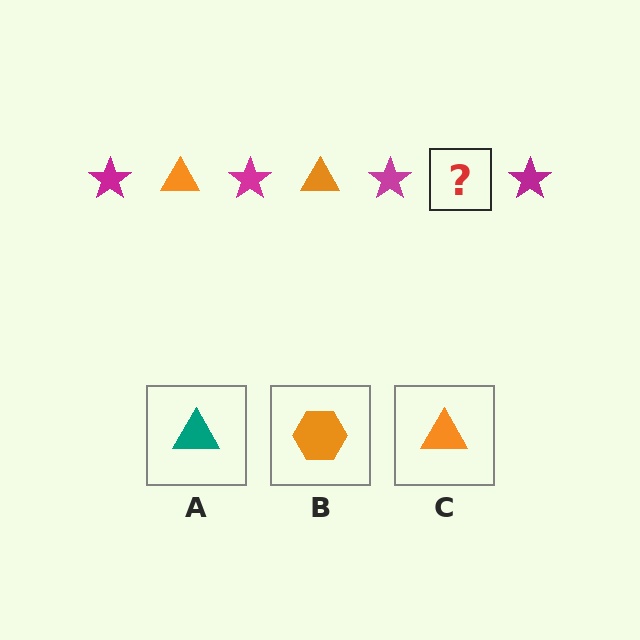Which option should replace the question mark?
Option C.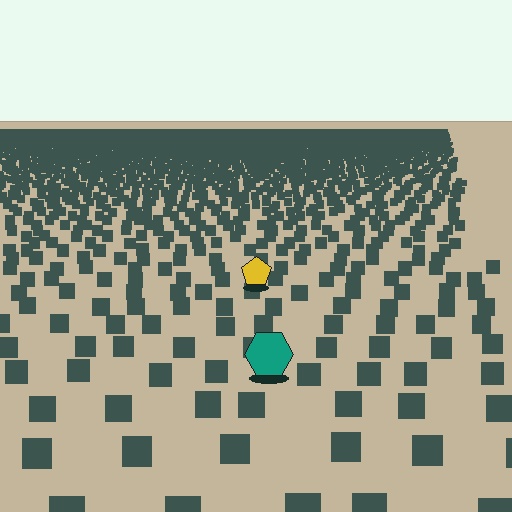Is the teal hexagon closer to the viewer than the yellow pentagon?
Yes. The teal hexagon is closer — you can tell from the texture gradient: the ground texture is coarser near it.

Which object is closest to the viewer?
The teal hexagon is closest. The texture marks near it are larger and more spread out.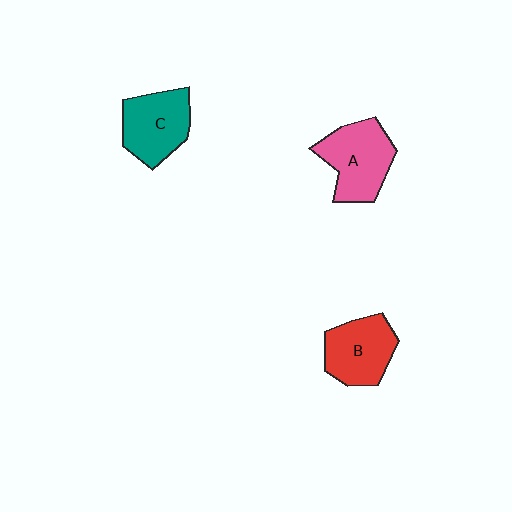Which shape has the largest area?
Shape A (pink).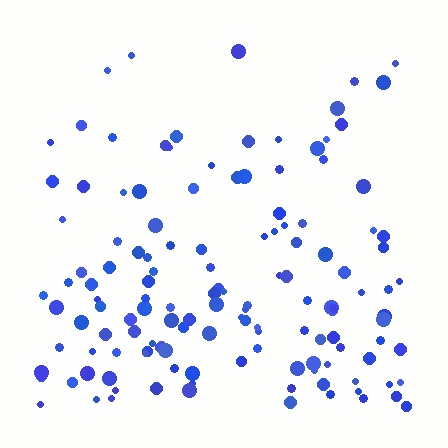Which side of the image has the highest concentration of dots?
The bottom.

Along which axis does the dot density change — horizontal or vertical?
Vertical.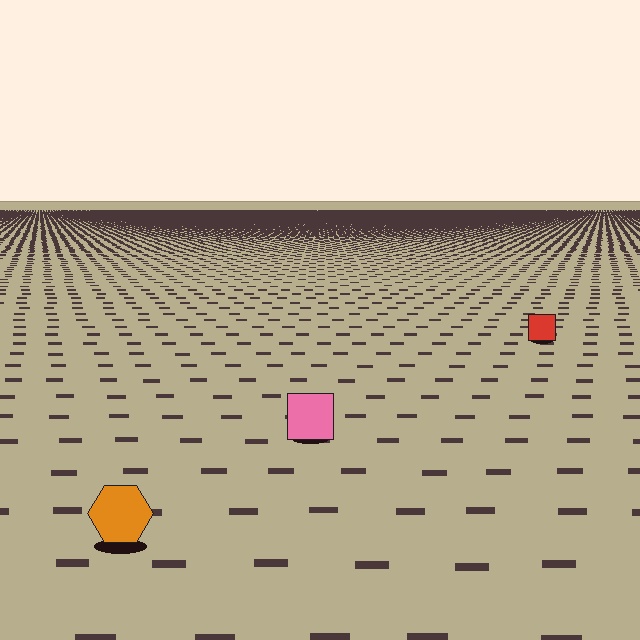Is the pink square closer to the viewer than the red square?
Yes. The pink square is closer — you can tell from the texture gradient: the ground texture is coarser near it.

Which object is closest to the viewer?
The orange hexagon is closest. The texture marks near it are larger and more spread out.